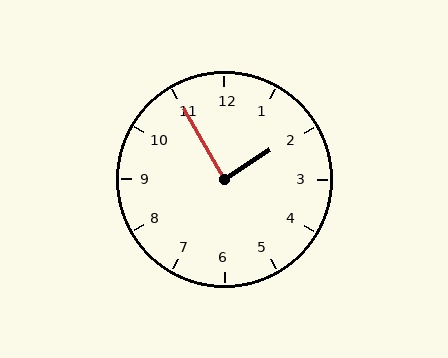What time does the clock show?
1:55.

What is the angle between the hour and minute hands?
Approximately 88 degrees.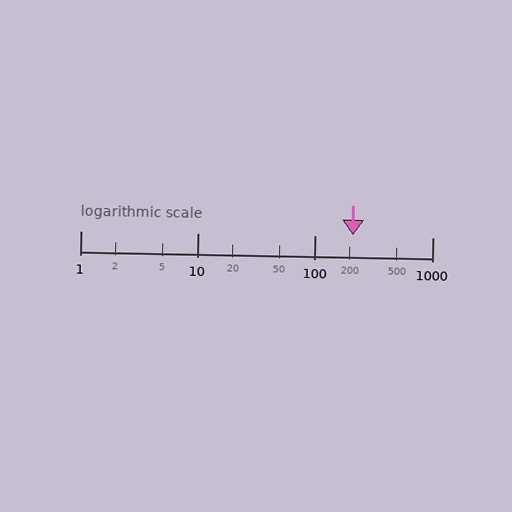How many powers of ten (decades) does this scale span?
The scale spans 3 decades, from 1 to 1000.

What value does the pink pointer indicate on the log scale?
The pointer indicates approximately 210.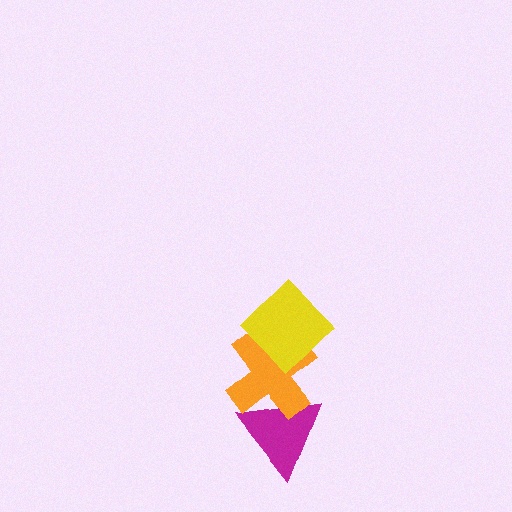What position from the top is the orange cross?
The orange cross is 2nd from the top.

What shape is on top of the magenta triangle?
The orange cross is on top of the magenta triangle.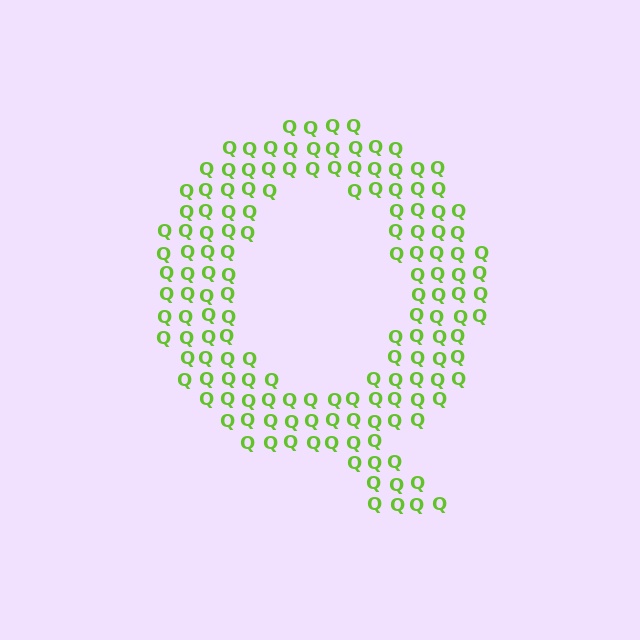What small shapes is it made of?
It is made of small letter Q's.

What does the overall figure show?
The overall figure shows the letter Q.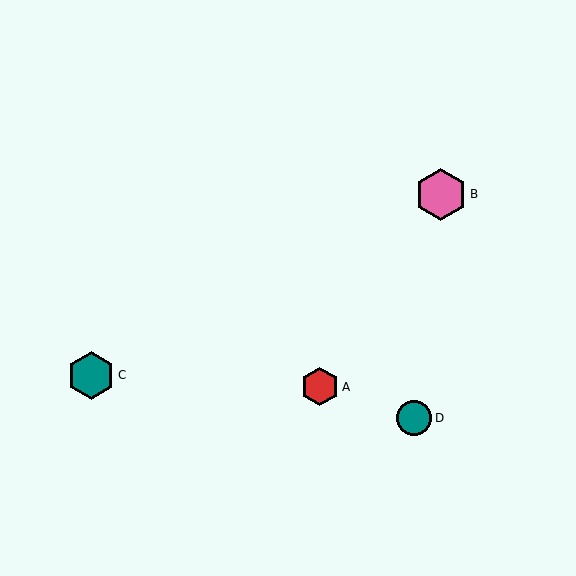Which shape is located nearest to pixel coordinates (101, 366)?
The teal hexagon (labeled C) at (91, 375) is nearest to that location.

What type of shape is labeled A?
Shape A is a red hexagon.